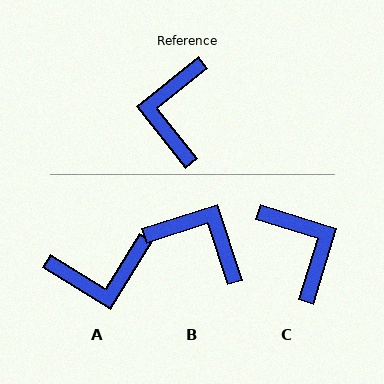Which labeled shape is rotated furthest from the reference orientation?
C, about 146 degrees away.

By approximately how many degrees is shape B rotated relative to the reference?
Approximately 111 degrees clockwise.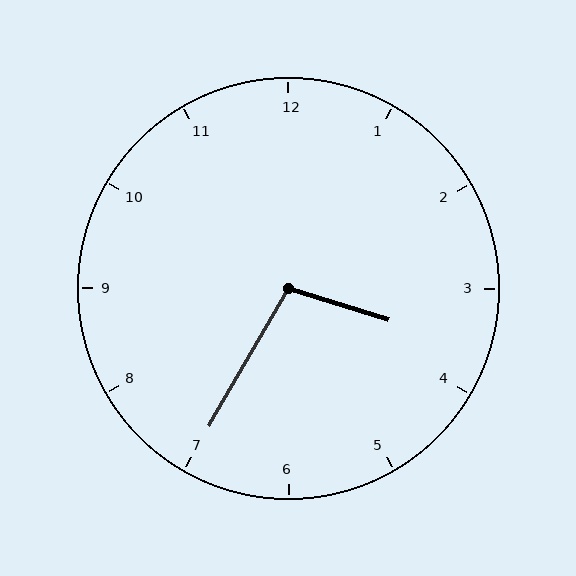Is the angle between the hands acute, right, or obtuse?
It is obtuse.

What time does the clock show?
3:35.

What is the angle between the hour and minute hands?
Approximately 102 degrees.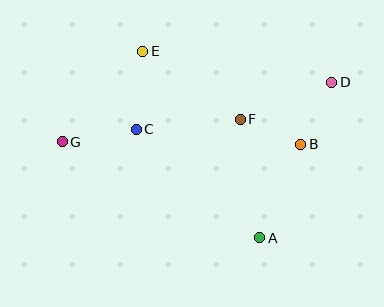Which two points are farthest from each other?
Points D and G are farthest from each other.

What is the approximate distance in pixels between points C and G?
The distance between C and G is approximately 75 pixels.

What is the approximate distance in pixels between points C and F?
The distance between C and F is approximately 105 pixels.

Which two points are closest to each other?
Points B and F are closest to each other.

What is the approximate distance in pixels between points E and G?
The distance between E and G is approximately 121 pixels.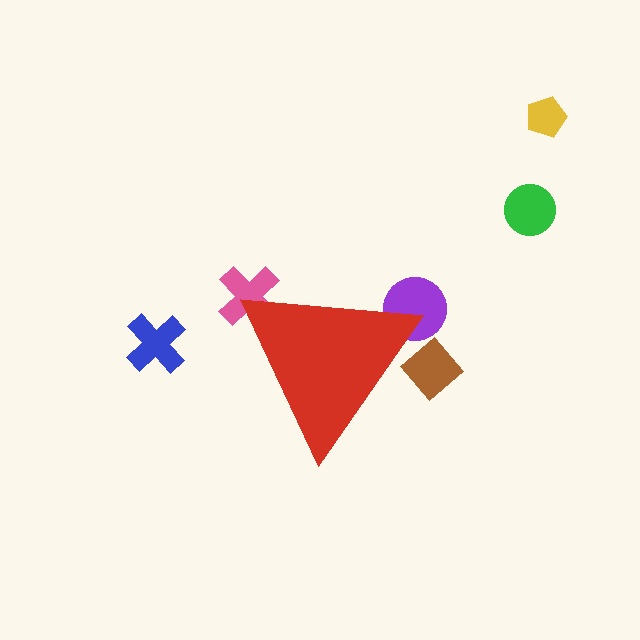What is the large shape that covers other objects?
A red triangle.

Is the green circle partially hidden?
No, the green circle is fully visible.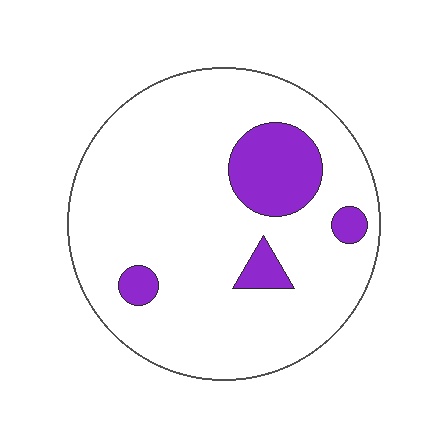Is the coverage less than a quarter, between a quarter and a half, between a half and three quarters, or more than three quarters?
Less than a quarter.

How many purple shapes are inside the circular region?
4.